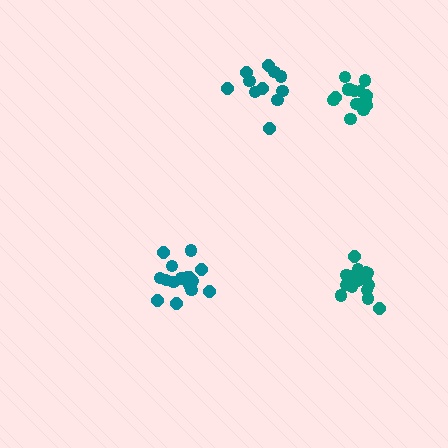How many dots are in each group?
Group 1: 14 dots, Group 2: 16 dots, Group 3: 16 dots, Group 4: 11 dots (57 total).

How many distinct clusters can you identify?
There are 4 distinct clusters.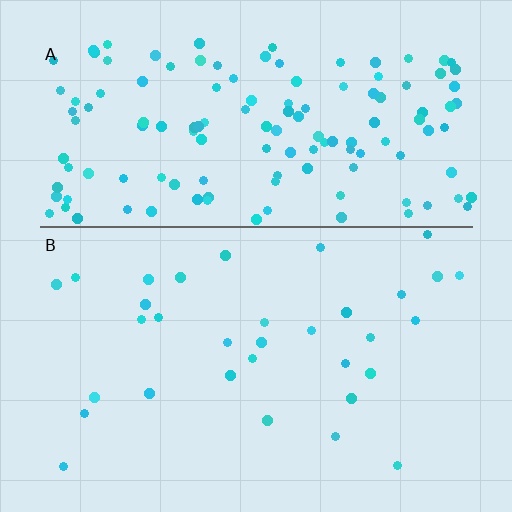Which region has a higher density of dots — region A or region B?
A (the top).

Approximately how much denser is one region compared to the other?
Approximately 4.4× — region A over region B.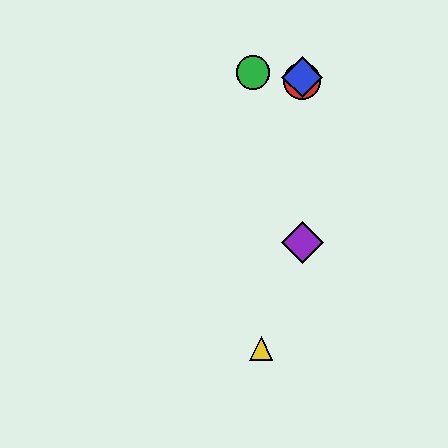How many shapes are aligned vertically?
3 shapes (the red circle, the blue diamond, the purple diamond) are aligned vertically.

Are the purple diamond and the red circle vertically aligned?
Yes, both are at x≈302.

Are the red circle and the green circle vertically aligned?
No, the red circle is at x≈302 and the green circle is at x≈253.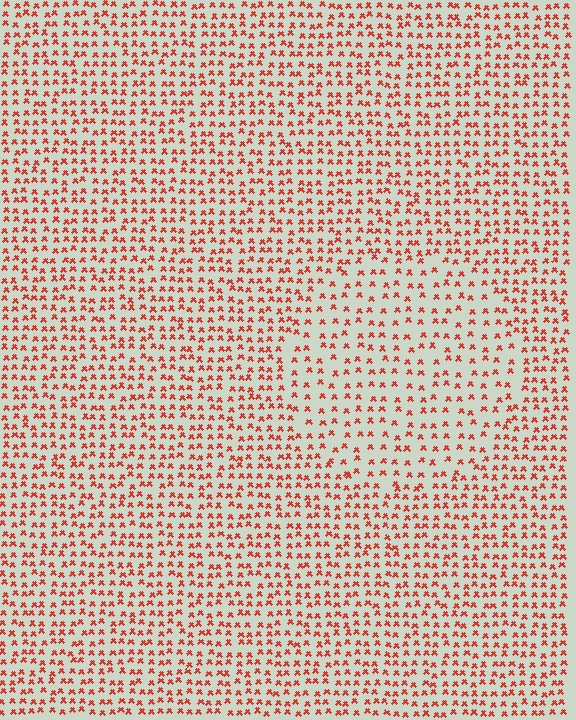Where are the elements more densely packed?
The elements are more densely packed outside the circle boundary.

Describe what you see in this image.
The image contains small red elements arranged at two different densities. A circle-shaped region is visible where the elements are less densely packed than the surrounding area.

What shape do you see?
I see a circle.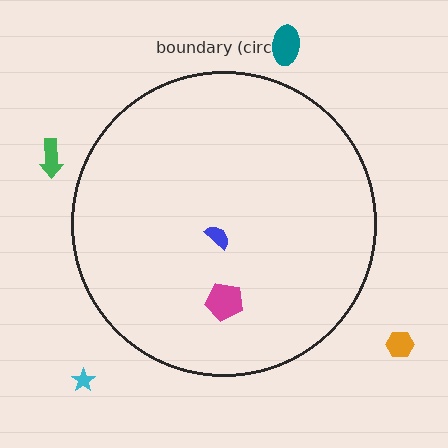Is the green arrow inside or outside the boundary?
Outside.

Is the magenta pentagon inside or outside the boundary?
Inside.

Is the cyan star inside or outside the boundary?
Outside.